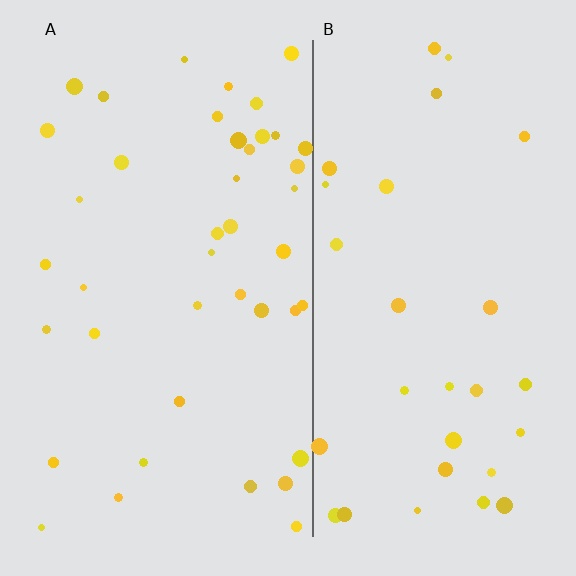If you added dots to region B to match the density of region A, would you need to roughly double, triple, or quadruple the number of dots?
Approximately double.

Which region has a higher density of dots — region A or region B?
A (the left).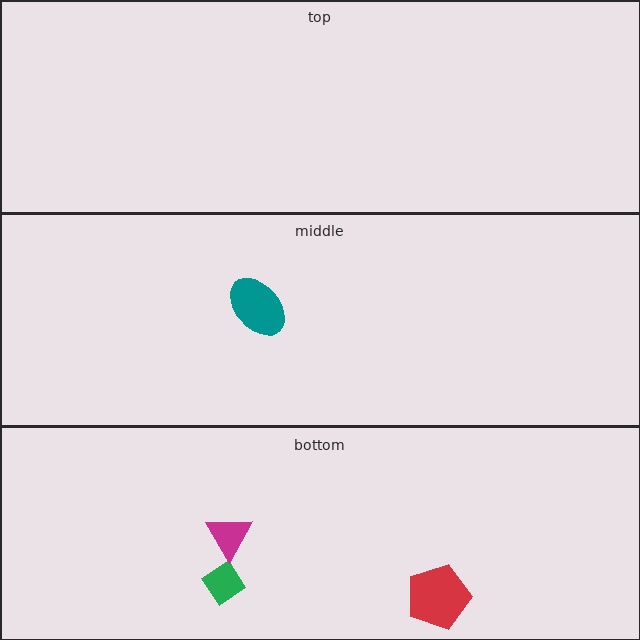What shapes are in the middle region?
The teal ellipse.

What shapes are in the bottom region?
The green diamond, the red pentagon, the magenta triangle.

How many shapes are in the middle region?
1.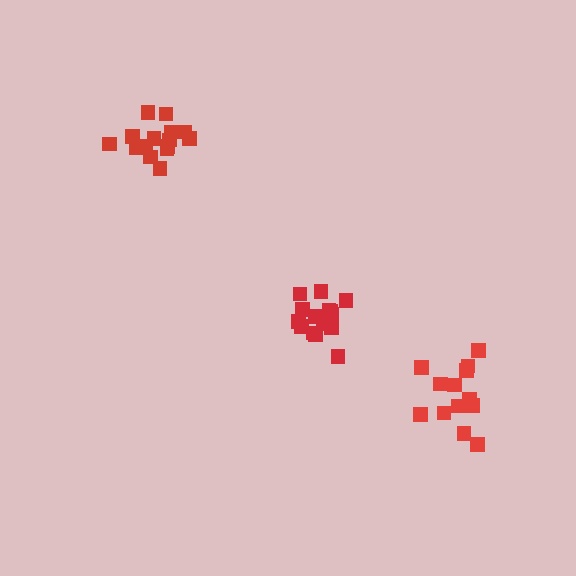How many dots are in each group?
Group 1: 16 dots, Group 2: 15 dots, Group 3: 13 dots (44 total).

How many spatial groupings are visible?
There are 3 spatial groupings.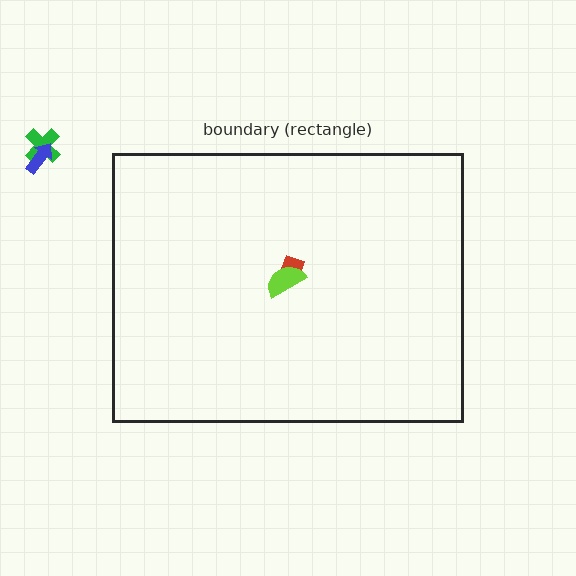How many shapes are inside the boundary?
2 inside, 2 outside.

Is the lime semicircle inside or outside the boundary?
Inside.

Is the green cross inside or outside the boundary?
Outside.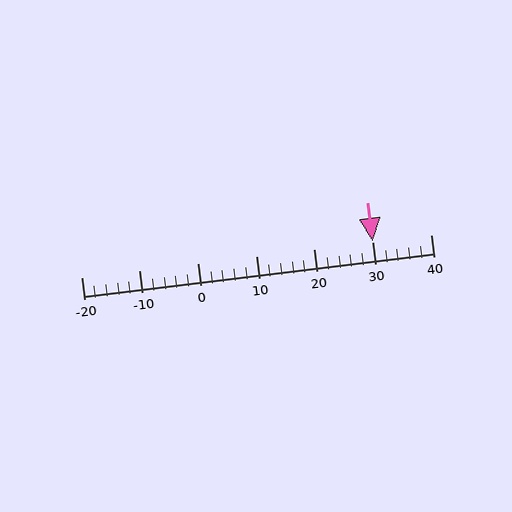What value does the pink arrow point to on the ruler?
The pink arrow points to approximately 30.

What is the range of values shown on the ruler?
The ruler shows values from -20 to 40.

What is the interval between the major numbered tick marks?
The major tick marks are spaced 10 units apart.